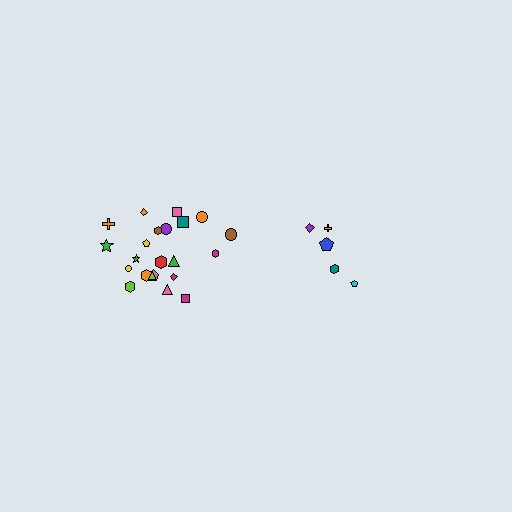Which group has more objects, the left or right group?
The left group.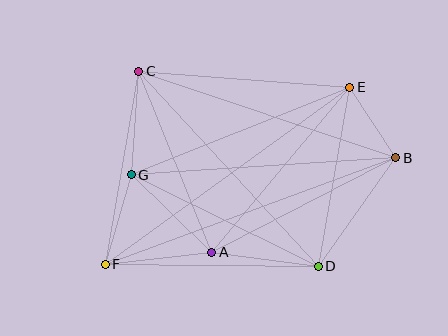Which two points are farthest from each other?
Points B and F are farthest from each other.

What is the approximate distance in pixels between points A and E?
The distance between A and E is approximately 215 pixels.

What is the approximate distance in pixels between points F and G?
The distance between F and G is approximately 93 pixels.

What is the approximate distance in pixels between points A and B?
The distance between A and B is approximately 207 pixels.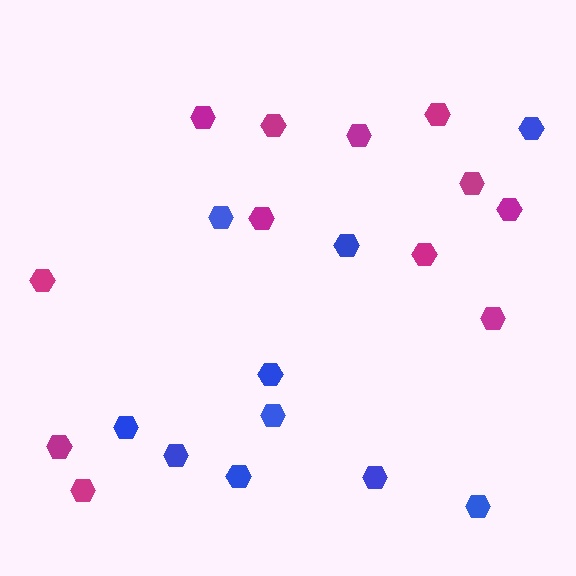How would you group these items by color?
There are 2 groups: one group of magenta hexagons (12) and one group of blue hexagons (10).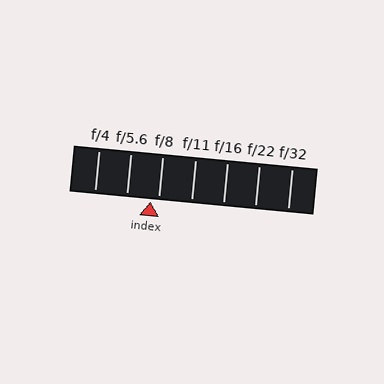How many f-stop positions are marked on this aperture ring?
There are 7 f-stop positions marked.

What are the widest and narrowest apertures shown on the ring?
The widest aperture shown is f/4 and the narrowest is f/32.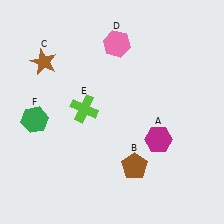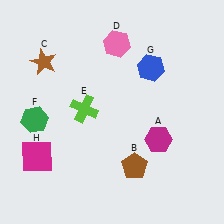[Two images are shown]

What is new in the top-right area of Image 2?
A blue hexagon (G) was added in the top-right area of Image 2.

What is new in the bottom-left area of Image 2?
A magenta square (H) was added in the bottom-left area of Image 2.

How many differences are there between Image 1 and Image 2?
There are 2 differences between the two images.